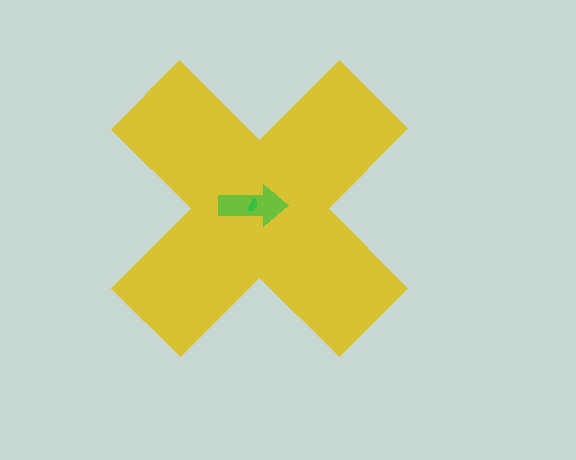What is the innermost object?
The green semicircle.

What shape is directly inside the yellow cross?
The lime arrow.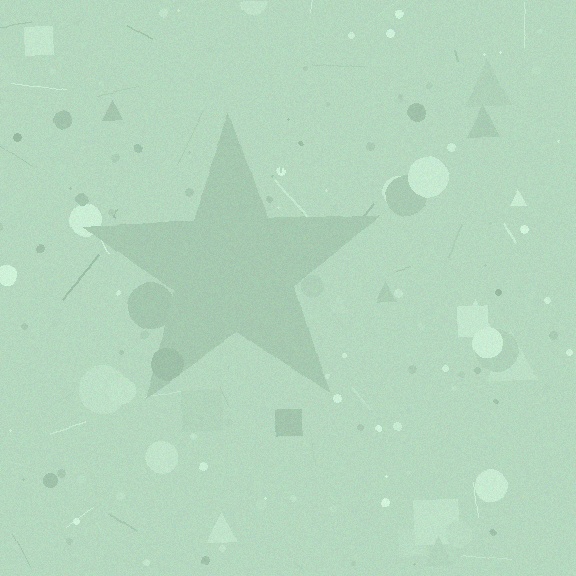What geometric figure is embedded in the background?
A star is embedded in the background.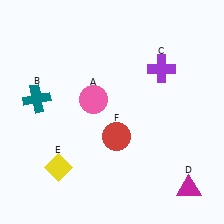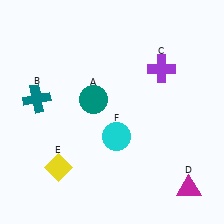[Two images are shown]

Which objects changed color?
A changed from pink to teal. F changed from red to cyan.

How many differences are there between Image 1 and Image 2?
There are 2 differences between the two images.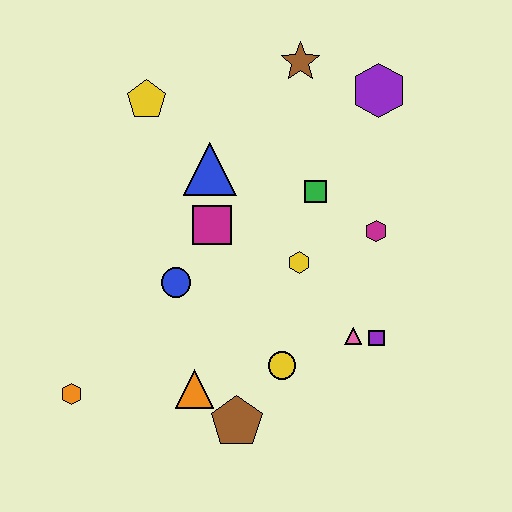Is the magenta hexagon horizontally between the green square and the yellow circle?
No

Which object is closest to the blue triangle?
The magenta square is closest to the blue triangle.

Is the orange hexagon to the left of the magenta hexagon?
Yes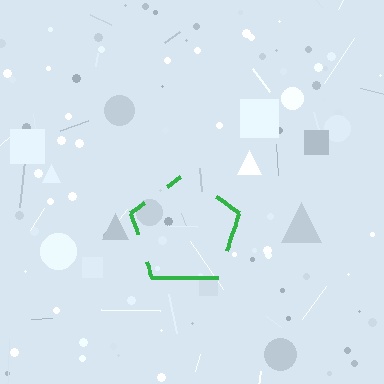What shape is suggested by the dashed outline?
The dashed outline suggests a pentagon.